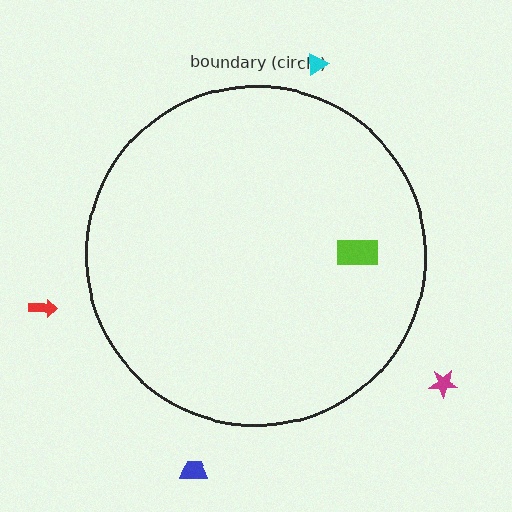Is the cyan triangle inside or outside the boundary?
Outside.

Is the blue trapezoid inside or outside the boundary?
Outside.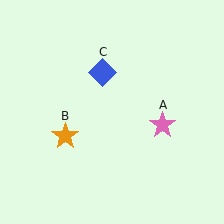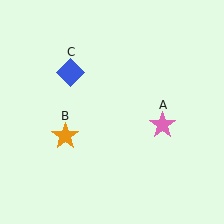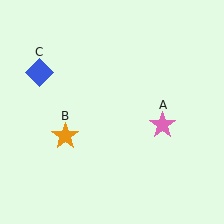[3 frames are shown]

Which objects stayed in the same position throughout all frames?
Pink star (object A) and orange star (object B) remained stationary.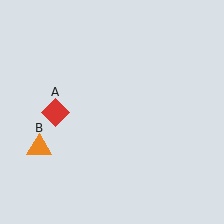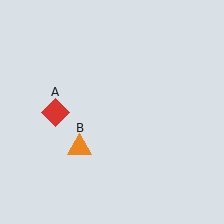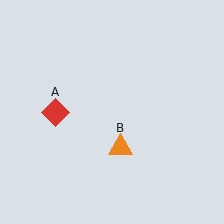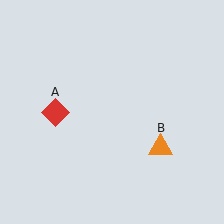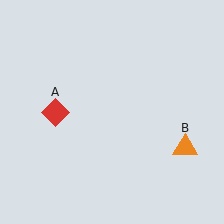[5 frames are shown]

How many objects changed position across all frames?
1 object changed position: orange triangle (object B).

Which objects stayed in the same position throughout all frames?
Red diamond (object A) remained stationary.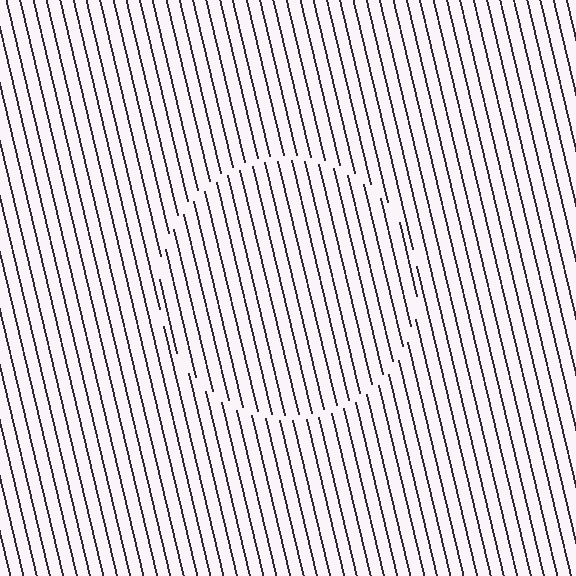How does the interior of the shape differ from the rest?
The interior of the shape contains the same grating, shifted by half a period — the contour is defined by the phase discontinuity where line-ends from the inner and outer gratings abut.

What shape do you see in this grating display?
An illusory circle. The interior of the shape contains the same grating, shifted by half a period — the contour is defined by the phase discontinuity where line-ends from the inner and outer gratings abut.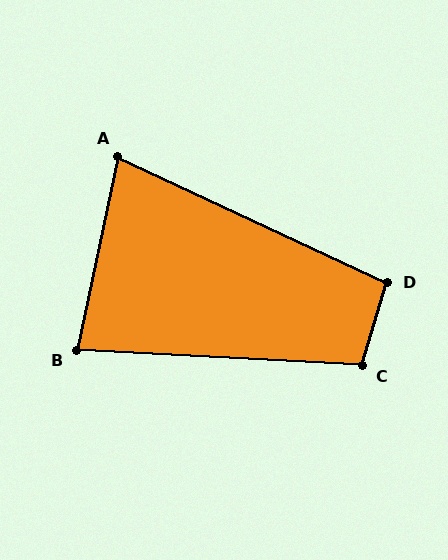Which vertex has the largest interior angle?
C, at approximately 103 degrees.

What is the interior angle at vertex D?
Approximately 99 degrees (obtuse).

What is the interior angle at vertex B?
Approximately 81 degrees (acute).